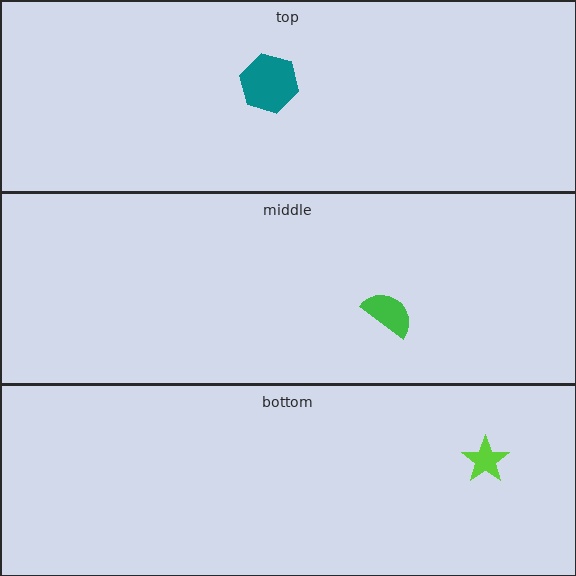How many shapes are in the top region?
1.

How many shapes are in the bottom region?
1.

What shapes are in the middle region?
The green semicircle.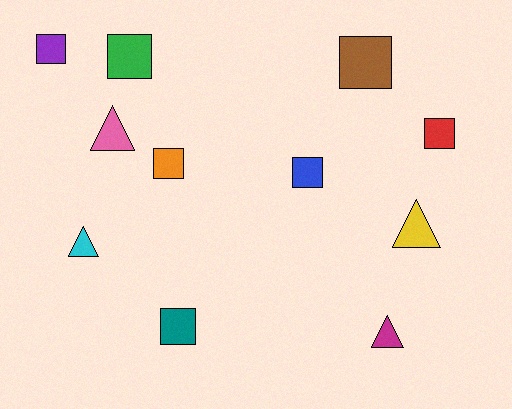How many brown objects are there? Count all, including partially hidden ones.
There is 1 brown object.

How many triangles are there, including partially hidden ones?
There are 4 triangles.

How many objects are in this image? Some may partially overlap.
There are 11 objects.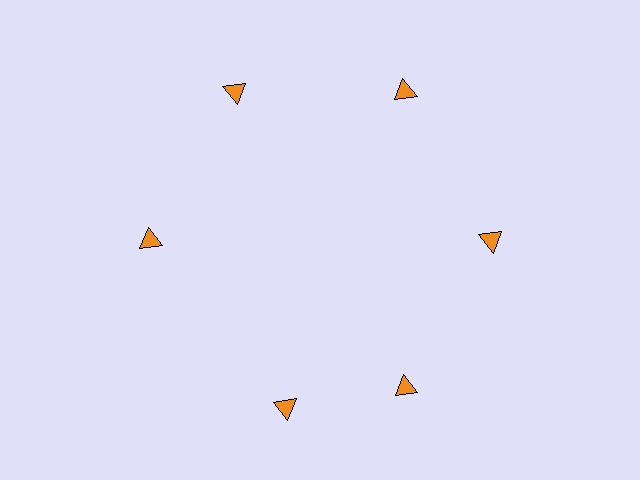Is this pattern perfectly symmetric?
No. The 6 orange triangles are arranged in a ring, but one element near the 7 o'clock position is rotated out of alignment along the ring, breaking the 6-fold rotational symmetry.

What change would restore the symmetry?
The symmetry would be restored by rotating it back into even spacing with its neighbors so that all 6 triangles sit at equal angles and equal distance from the center.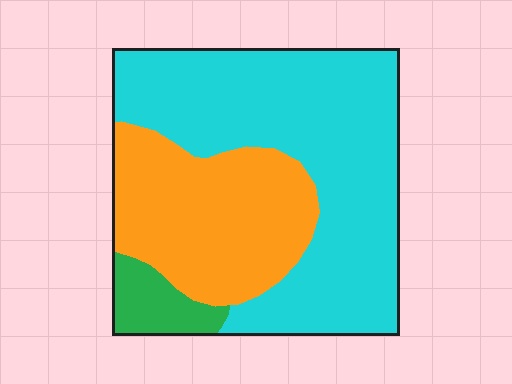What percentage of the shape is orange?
Orange takes up about one third (1/3) of the shape.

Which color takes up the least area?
Green, at roughly 10%.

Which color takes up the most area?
Cyan, at roughly 60%.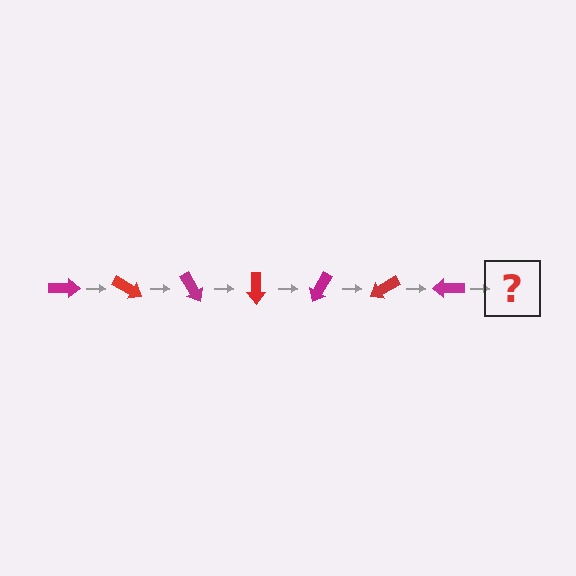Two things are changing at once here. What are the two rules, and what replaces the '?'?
The two rules are that it rotates 30 degrees each step and the color cycles through magenta and red. The '?' should be a red arrow, rotated 210 degrees from the start.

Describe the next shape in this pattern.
It should be a red arrow, rotated 210 degrees from the start.